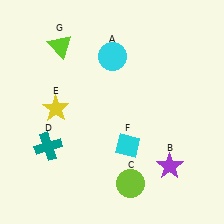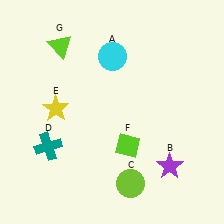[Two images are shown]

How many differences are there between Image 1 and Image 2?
There is 1 difference between the two images.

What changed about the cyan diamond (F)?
In Image 1, F is cyan. In Image 2, it changed to lime.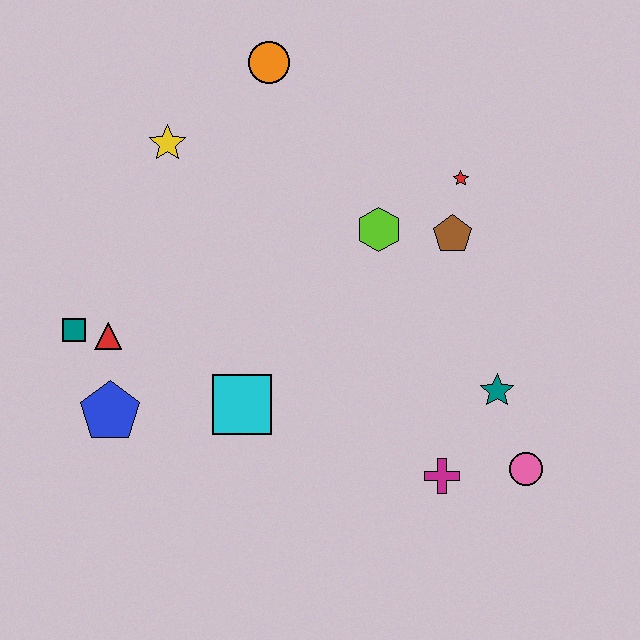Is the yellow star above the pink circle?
Yes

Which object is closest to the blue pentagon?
The red triangle is closest to the blue pentagon.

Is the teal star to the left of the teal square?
No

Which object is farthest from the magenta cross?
The orange circle is farthest from the magenta cross.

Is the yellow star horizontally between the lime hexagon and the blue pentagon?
Yes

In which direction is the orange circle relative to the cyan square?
The orange circle is above the cyan square.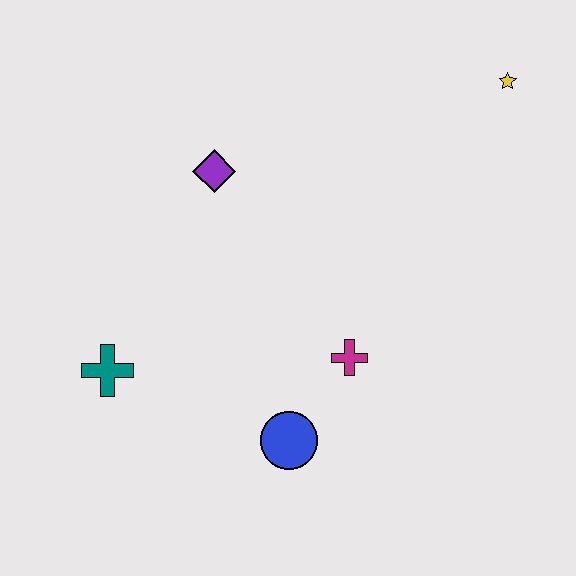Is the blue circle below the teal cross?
Yes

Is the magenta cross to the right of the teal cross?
Yes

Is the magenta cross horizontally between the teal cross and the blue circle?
No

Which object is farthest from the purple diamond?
The yellow star is farthest from the purple diamond.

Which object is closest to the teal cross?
The blue circle is closest to the teal cross.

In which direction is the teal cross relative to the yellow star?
The teal cross is to the left of the yellow star.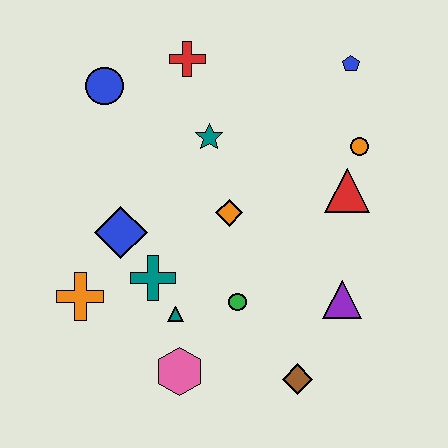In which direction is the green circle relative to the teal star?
The green circle is below the teal star.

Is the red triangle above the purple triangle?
Yes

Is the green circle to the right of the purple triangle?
No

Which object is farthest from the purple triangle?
The blue circle is farthest from the purple triangle.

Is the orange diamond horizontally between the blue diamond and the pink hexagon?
No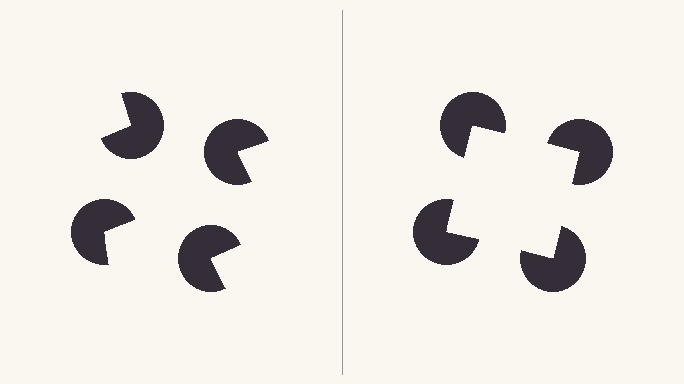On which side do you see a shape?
An illusory square appears on the right side. On the left side the wedge cuts are rotated, so no coherent shape forms.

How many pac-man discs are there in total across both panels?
8 — 4 on each side.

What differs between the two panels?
The pac-man discs are positioned identically on both sides; only the wedge orientations differ. On the right they align to a square; on the left they are misaligned.